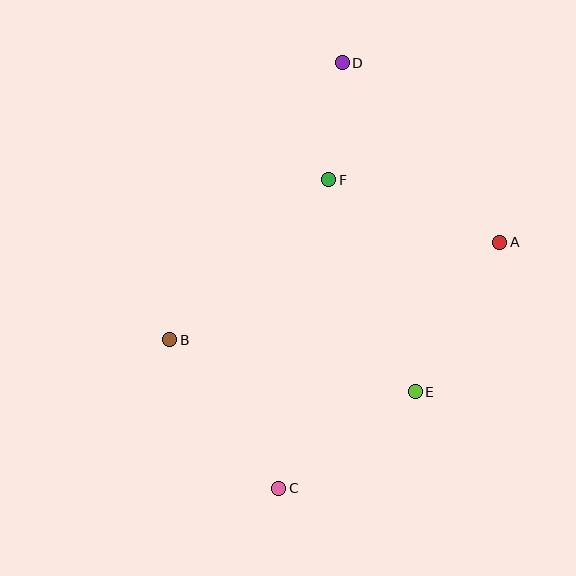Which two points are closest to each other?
Points D and F are closest to each other.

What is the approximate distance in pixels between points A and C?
The distance between A and C is approximately 331 pixels.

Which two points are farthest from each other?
Points C and D are farthest from each other.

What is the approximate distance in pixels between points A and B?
The distance between A and B is approximately 344 pixels.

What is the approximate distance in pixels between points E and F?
The distance between E and F is approximately 229 pixels.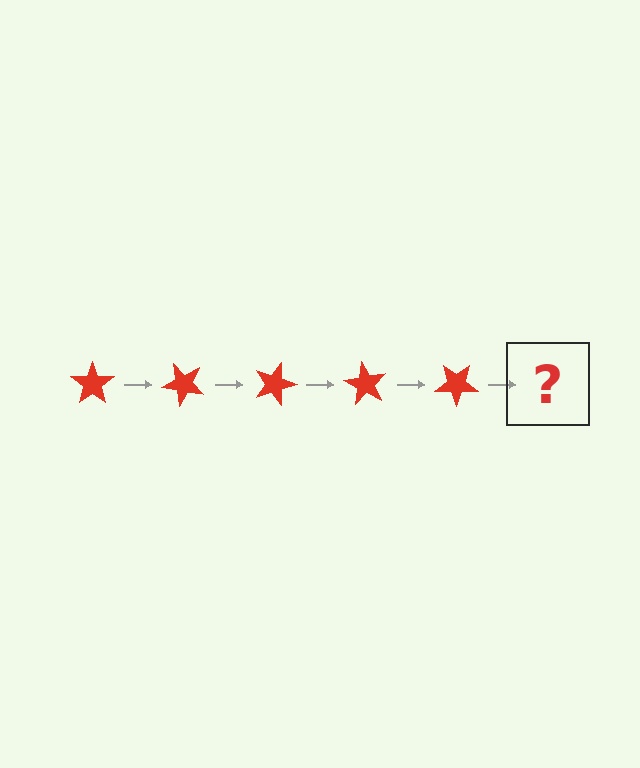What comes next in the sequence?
The next element should be a red star rotated 225 degrees.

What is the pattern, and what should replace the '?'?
The pattern is that the star rotates 45 degrees each step. The '?' should be a red star rotated 225 degrees.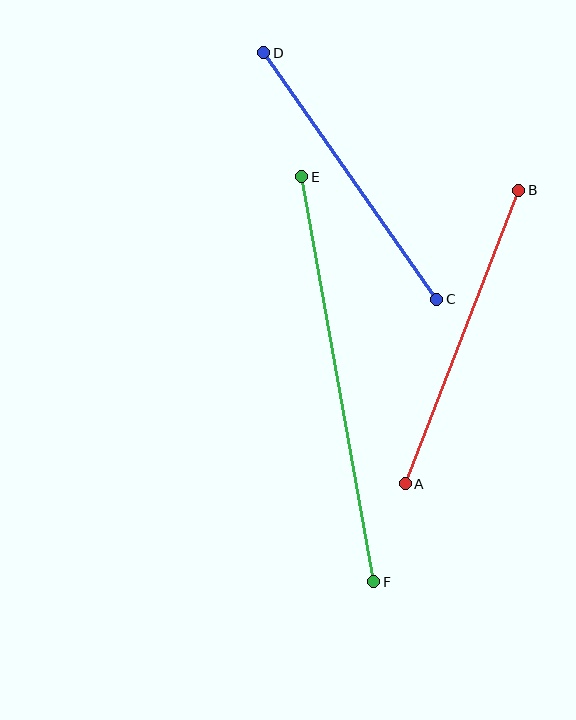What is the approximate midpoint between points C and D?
The midpoint is at approximately (350, 176) pixels.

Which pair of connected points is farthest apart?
Points E and F are farthest apart.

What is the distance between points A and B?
The distance is approximately 314 pixels.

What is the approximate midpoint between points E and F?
The midpoint is at approximately (338, 379) pixels.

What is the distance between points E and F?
The distance is approximately 411 pixels.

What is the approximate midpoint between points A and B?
The midpoint is at approximately (462, 337) pixels.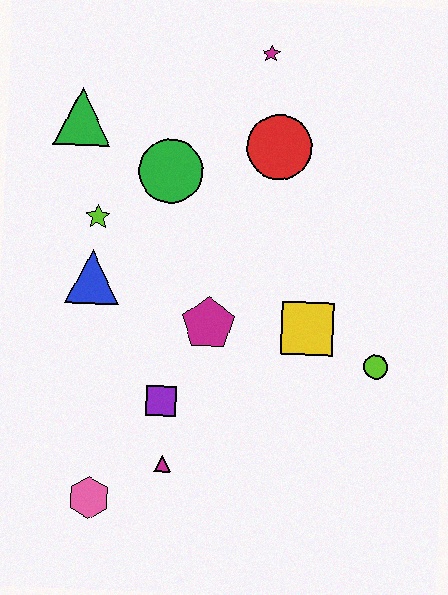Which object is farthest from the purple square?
The magenta star is farthest from the purple square.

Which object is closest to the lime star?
The blue triangle is closest to the lime star.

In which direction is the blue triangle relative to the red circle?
The blue triangle is to the left of the red circle.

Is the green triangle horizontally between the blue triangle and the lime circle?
No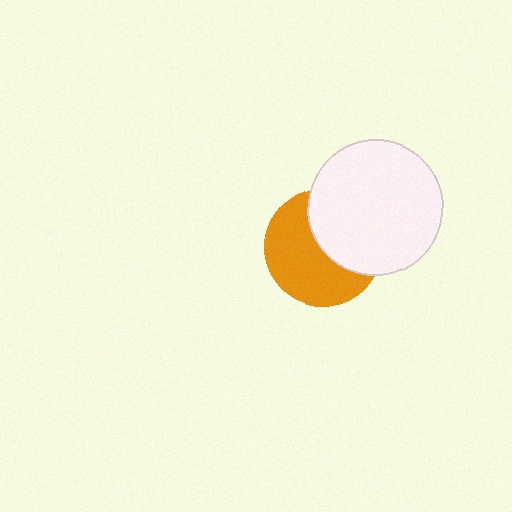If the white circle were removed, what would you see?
You would see the complete orange circle.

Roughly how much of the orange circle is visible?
About half of it is visible (roughly 57%).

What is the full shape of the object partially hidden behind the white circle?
The partially hidden object is an orange circle.